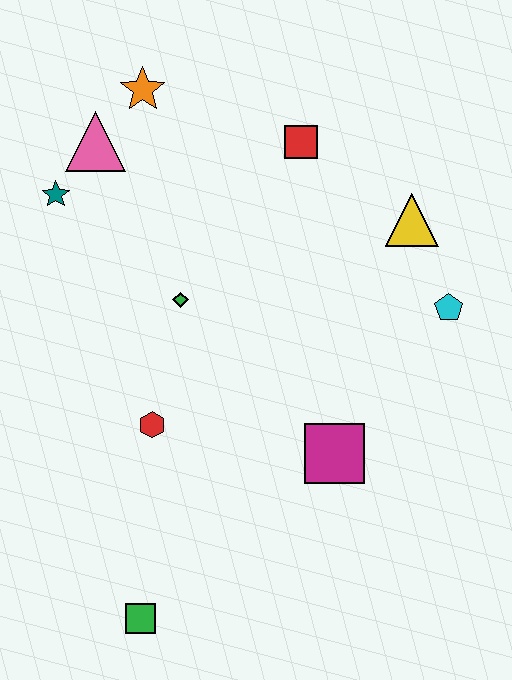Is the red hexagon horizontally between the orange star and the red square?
Yes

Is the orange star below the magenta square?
No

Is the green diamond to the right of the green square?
Yes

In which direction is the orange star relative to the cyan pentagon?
The orange star is to the left of the cyan pentagon.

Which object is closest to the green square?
The red hexagon is closest to the green square.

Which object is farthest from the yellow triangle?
The green square is farthest from the yellow triangle.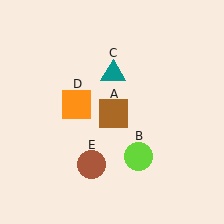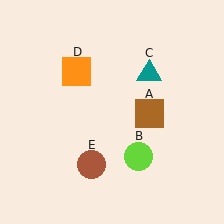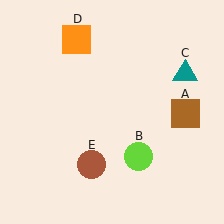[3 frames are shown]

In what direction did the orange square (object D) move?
The orange square (object D) moved up.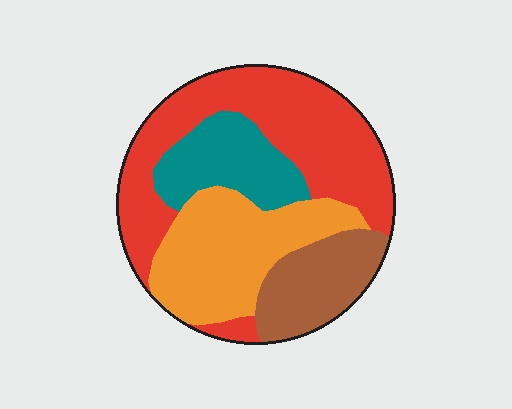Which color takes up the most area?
Red, at roughly 40%.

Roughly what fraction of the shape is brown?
Brown takes up about one sixth (1/6) of the shape.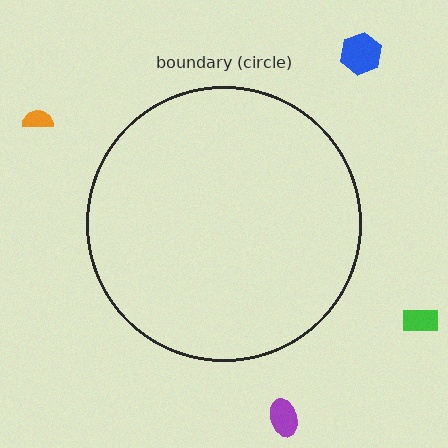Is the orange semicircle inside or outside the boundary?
Outside.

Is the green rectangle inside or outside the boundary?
Outside.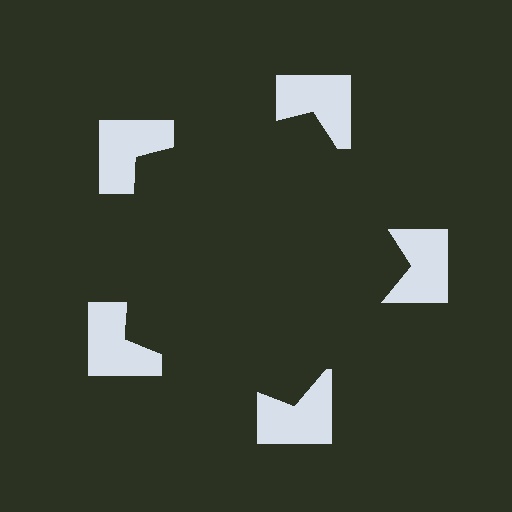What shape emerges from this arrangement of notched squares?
An illusory pentagon — its edges are inferred from the aligned wedge cuts in the notched squares, not physically drawn.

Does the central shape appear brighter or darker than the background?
It typically appears slightly darker than the background, even though no actual brightness change is drawn.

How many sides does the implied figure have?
5 sides.